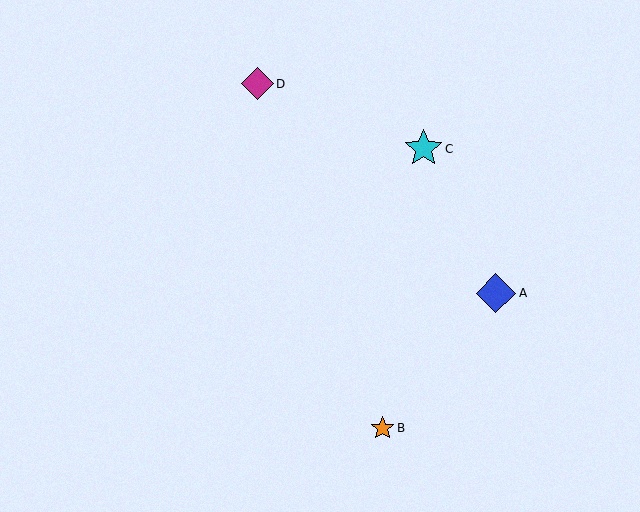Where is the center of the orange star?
The center of the orange star is at (383, 428).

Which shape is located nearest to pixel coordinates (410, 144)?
The cyan star (labeled C) at (423, 149) is nearest to that location.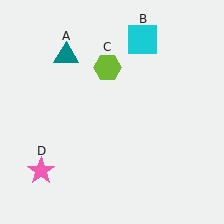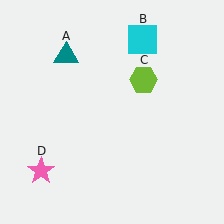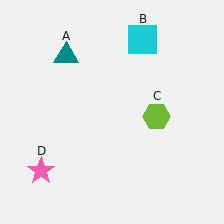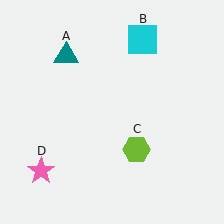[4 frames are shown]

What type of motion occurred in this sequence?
The lime hexagon (object C) rotated clockwise around the center of the scene.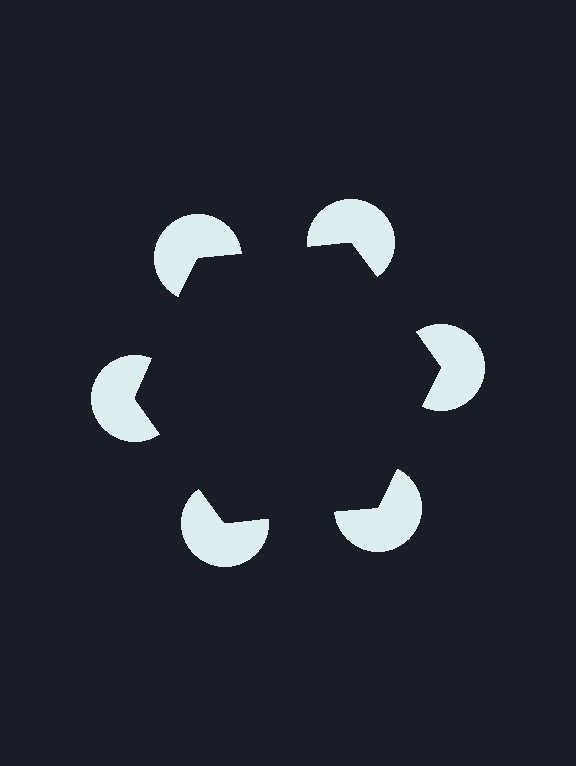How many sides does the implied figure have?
6 sides.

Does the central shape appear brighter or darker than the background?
It typically appears slightly darker than the background, even though no actual brightness change is drawn.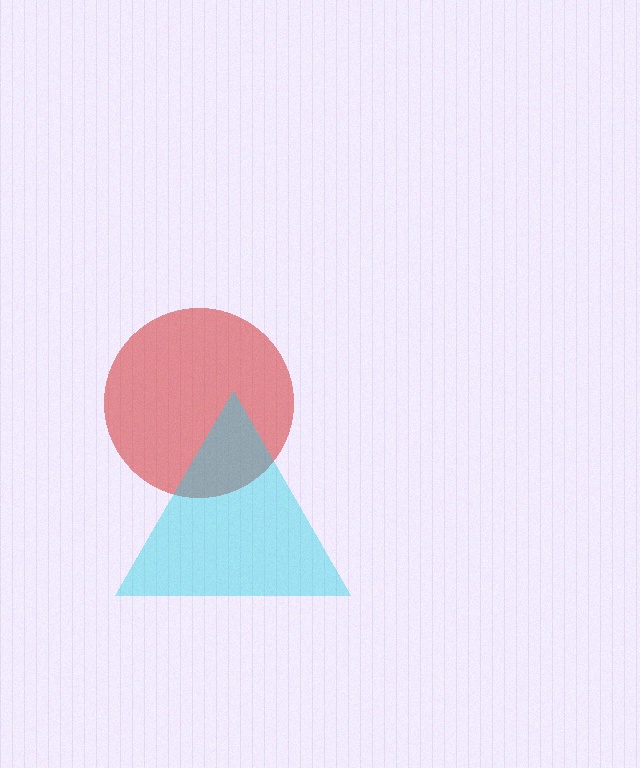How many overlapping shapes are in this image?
There are 2 overlapping shapes in the image.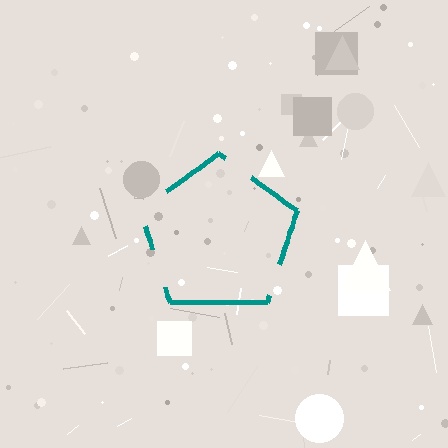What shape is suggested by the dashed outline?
The dashed outline suggests a pentagon.